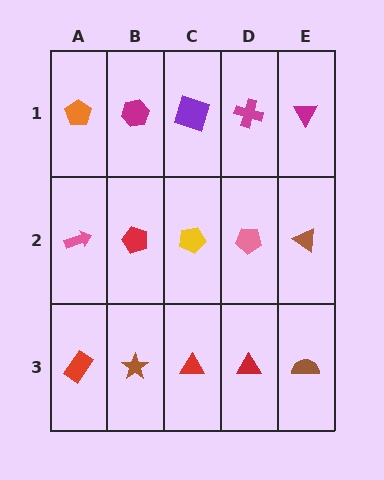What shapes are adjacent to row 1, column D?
A pink pentagon (row 2, column D), a purple square (row 1, column C), a magenta triangle (row 1, column E).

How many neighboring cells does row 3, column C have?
3.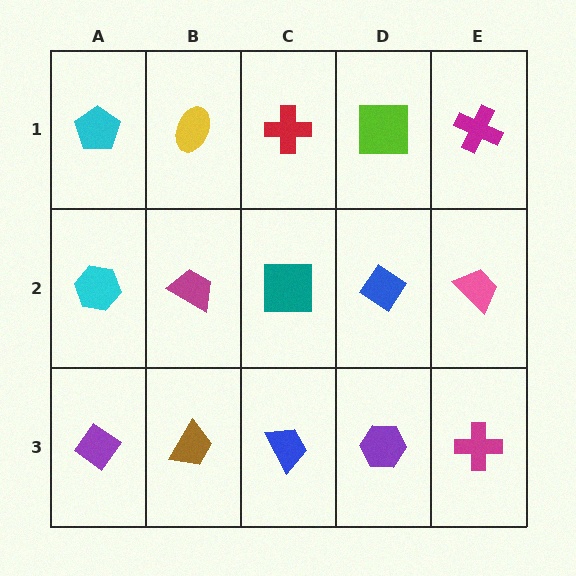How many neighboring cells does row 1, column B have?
3.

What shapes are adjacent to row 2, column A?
A cyan pentagon (row 1, column A), a purple diamond (row 3, column A), a magenta trapezoid (row 2, column B).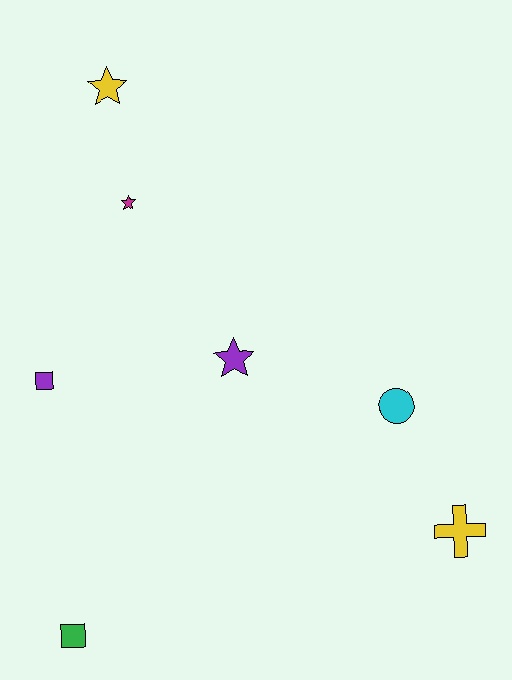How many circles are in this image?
There is 1 circle.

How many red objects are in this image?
There are no red objects.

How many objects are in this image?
There are 7 objects.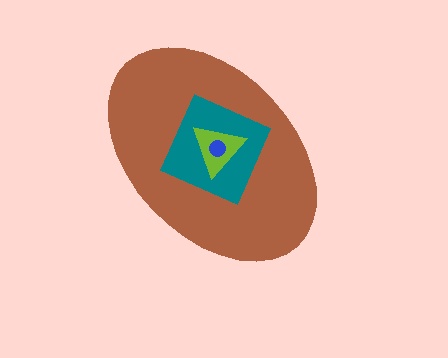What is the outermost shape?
The brown ellipse.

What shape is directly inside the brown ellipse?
The teal square.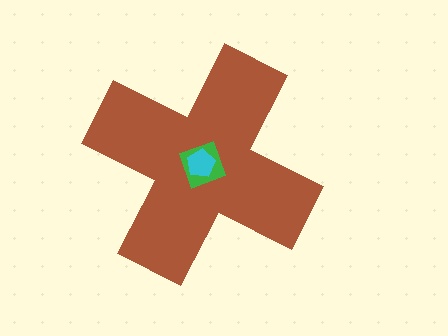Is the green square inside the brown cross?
Yes.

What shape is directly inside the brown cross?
The green square.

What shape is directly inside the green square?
The cyan pentagon.